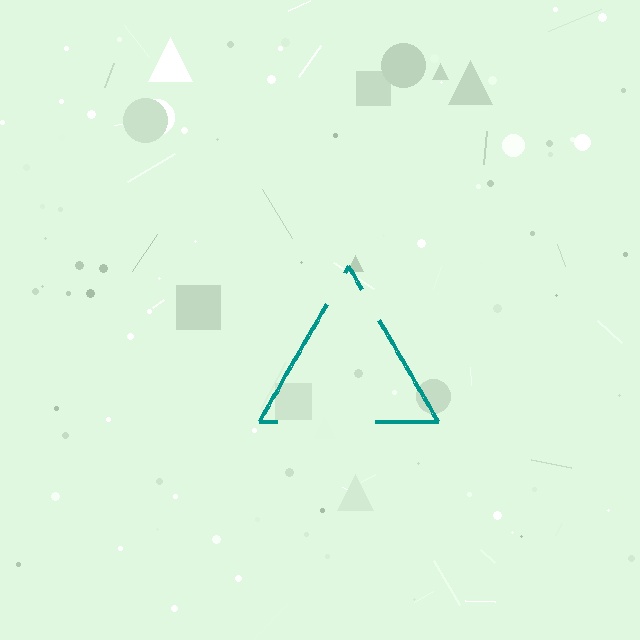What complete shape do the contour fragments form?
The contour fragments form a triangle.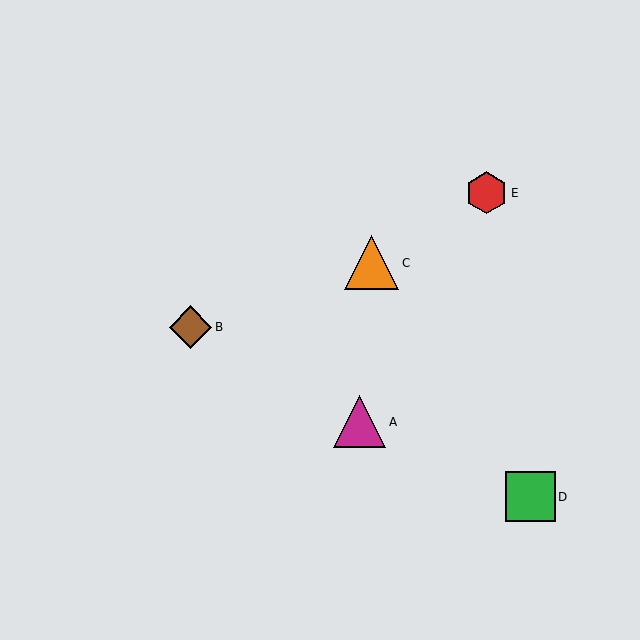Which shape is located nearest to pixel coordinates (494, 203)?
The red hexagon (labeled E) at (487, 193) is nearest to that location.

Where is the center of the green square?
The center of the green square is at (530, 497).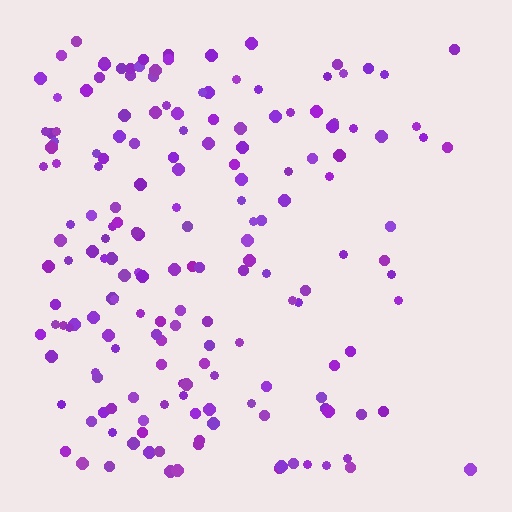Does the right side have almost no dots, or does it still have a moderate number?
Still a moderate number, just noticeably fewer than the left.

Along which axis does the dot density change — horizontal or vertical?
Horizontal.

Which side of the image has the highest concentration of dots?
The left.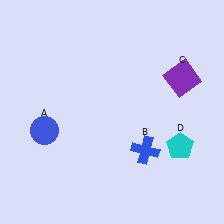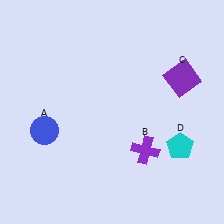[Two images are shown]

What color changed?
The cross (B) changed from blue in Image 1 to purple in Image 2.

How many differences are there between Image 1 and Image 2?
There is 1 difference between the two images.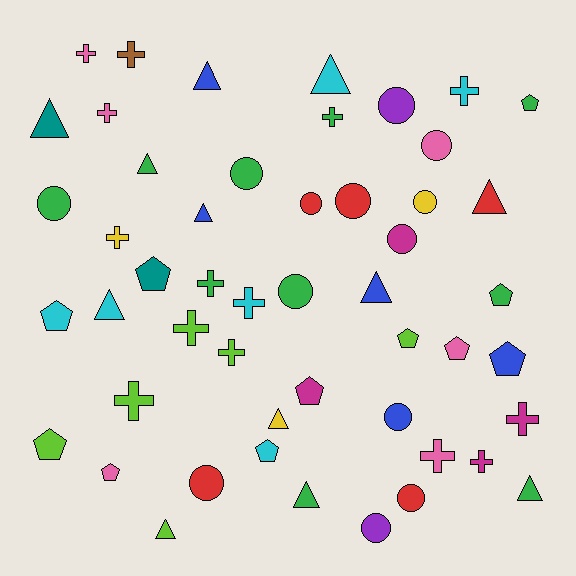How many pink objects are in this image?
There are 6 pink objects.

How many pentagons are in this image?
There are 11 pentagons.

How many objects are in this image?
There are 50 objects.